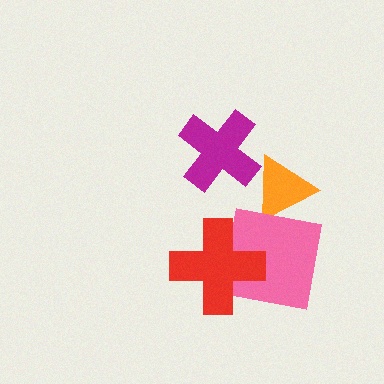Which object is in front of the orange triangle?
The pink square is in front of the orange triangle.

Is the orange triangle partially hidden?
Yes, it is partially covered by another shape.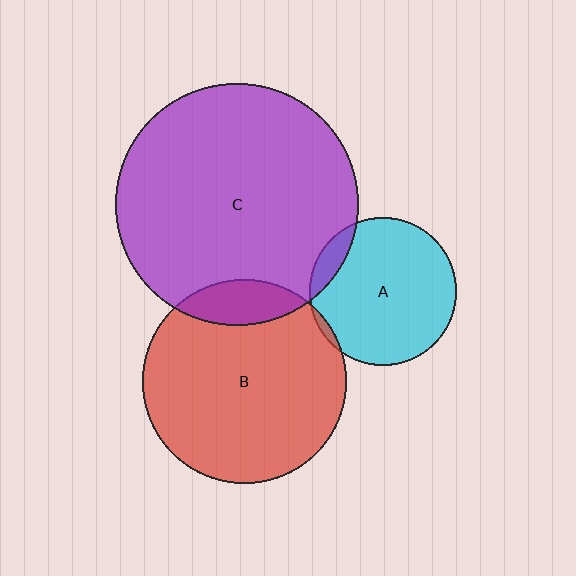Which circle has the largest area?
Circle C (purple).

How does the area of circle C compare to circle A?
Approximately 2.7 times.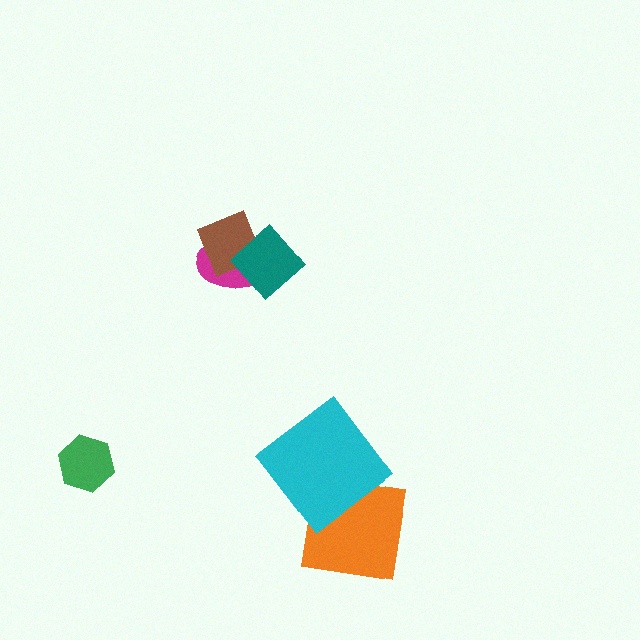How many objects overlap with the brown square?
2 objects overlap with the brown square.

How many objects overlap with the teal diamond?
2 objects overlap with the teal diamond.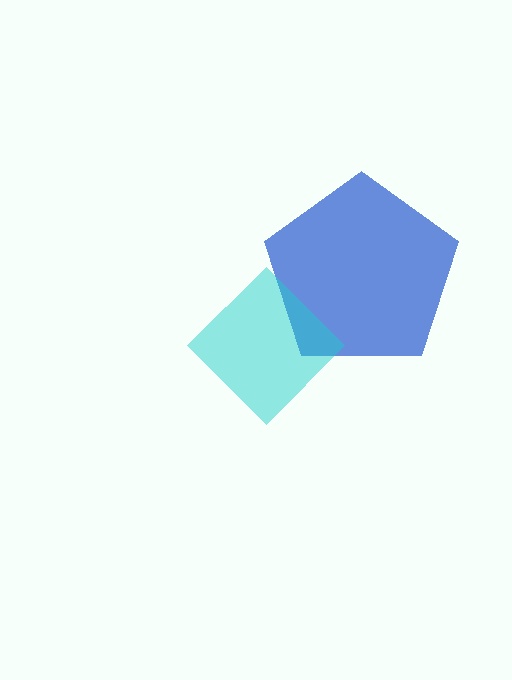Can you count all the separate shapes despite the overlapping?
Yes, there are 2 separate shapes.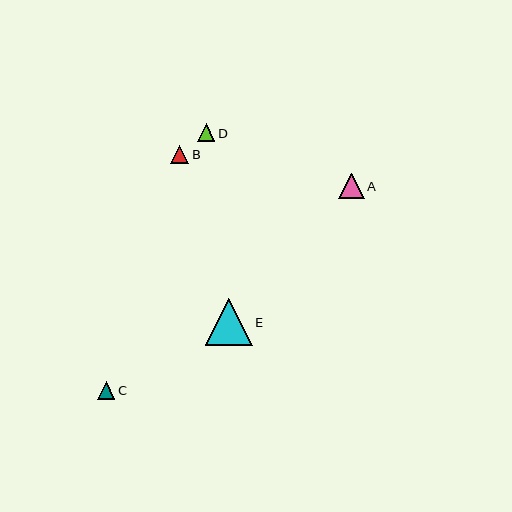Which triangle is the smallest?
Triangle D is the smallest with a size of approximately 17 pixels.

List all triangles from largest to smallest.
From largest to smallest: E, A, B, C, D.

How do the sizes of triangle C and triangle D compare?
Triangle C and triangle D are approximately the same size.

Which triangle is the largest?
Triangle E is the largest with a size of approximately 47 pixels.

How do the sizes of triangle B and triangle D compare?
Triangle B and triangle D are approximately the same size.